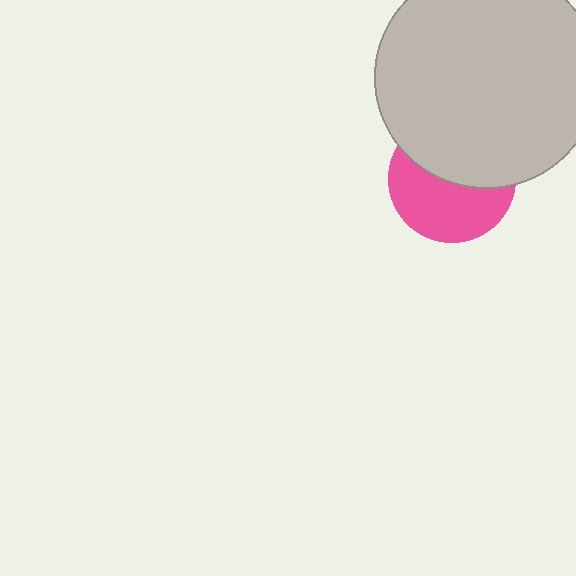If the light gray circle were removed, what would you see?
You would see the complete pink circle.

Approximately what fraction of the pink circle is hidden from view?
Roughly 48% of the pink circle is hidden behind the light gray circle.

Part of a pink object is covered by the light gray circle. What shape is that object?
It is a circle.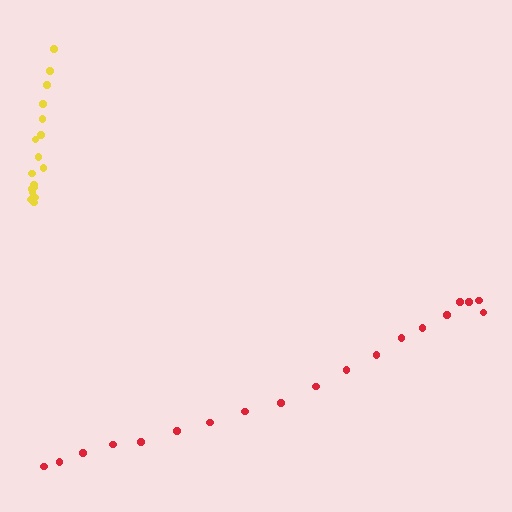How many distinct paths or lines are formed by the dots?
There are 2 distinct paths.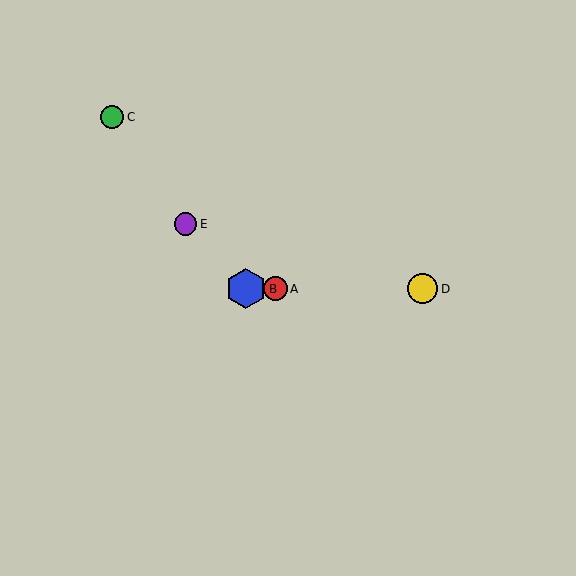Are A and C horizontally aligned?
No, A is at y≈289 and C is at y≈117.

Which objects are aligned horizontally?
Objects A, B, D are aligned horizontally.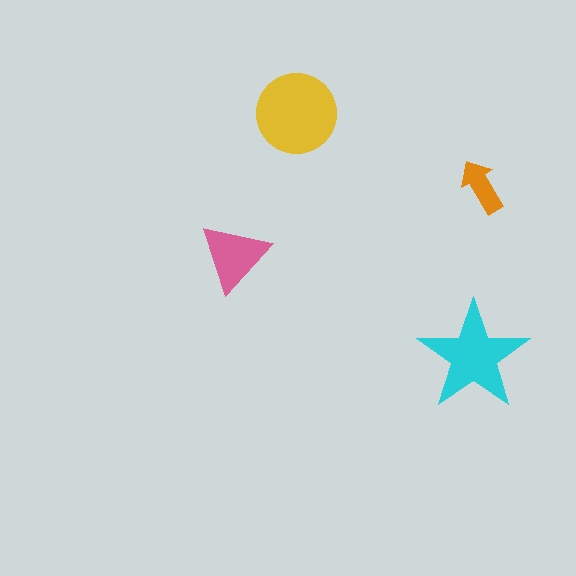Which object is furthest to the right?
The orange arrow is rightmost.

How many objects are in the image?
There are 4 objects in the image.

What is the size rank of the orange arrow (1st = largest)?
4th.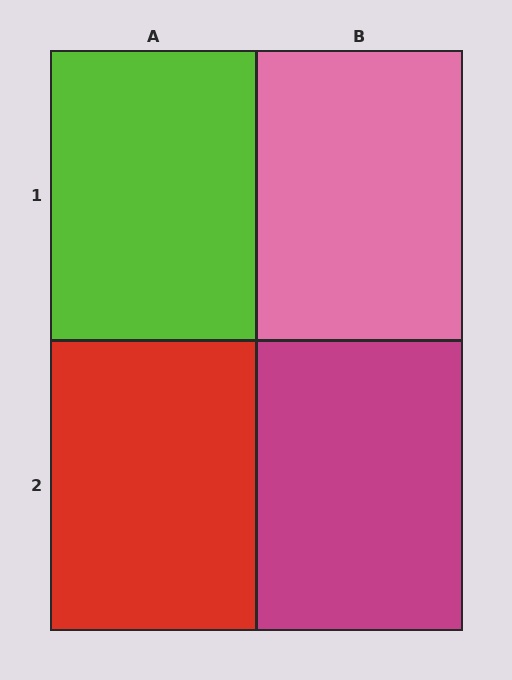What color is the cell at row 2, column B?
Magenta.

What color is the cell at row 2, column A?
Red.